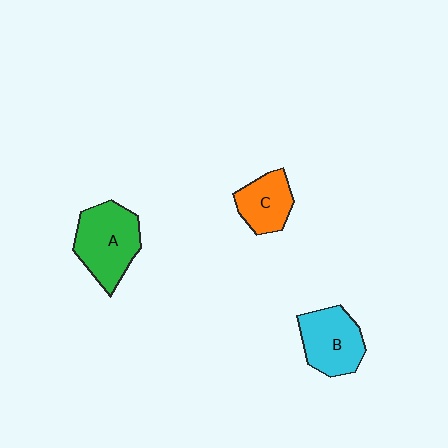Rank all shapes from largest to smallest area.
From largest to smallest: A (green), B (cyan), C (orange).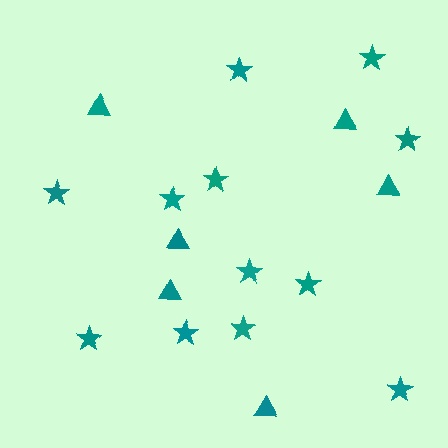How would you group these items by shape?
There are 2 groups: one group of stars (12) and one group of triangles (6).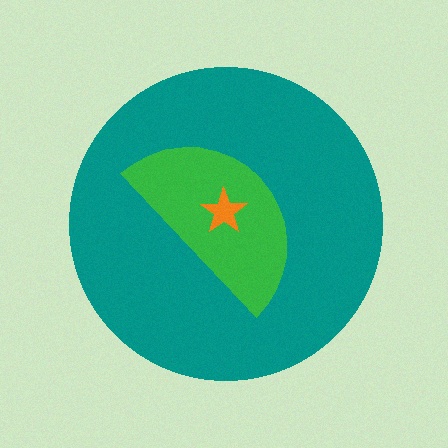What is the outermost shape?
The teal circle.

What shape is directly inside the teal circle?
The green semicircle.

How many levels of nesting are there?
3.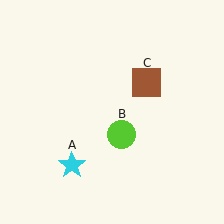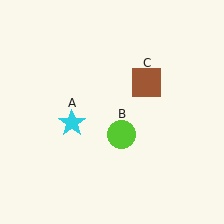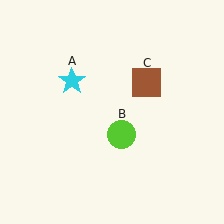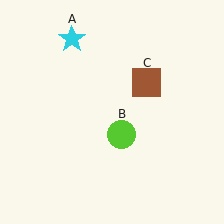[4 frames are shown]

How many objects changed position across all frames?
1 object changed position: cyan star (object A).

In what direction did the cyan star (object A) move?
The cyan star (object A) moved up.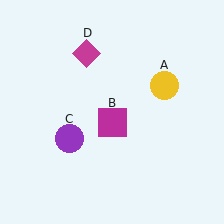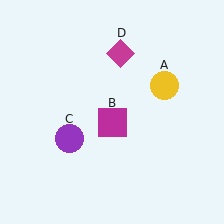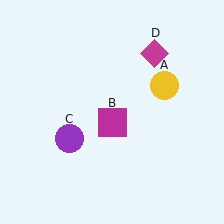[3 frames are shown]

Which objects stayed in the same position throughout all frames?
Yellow circle (object A) and magenta square (object B) and purple circle (object C) remained stationary.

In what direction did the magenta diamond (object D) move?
The magenta diamond (object D) moved right.